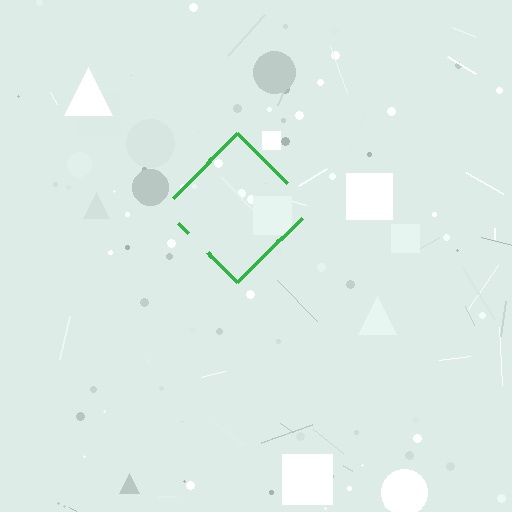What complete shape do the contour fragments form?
The contour fragments form a diamond.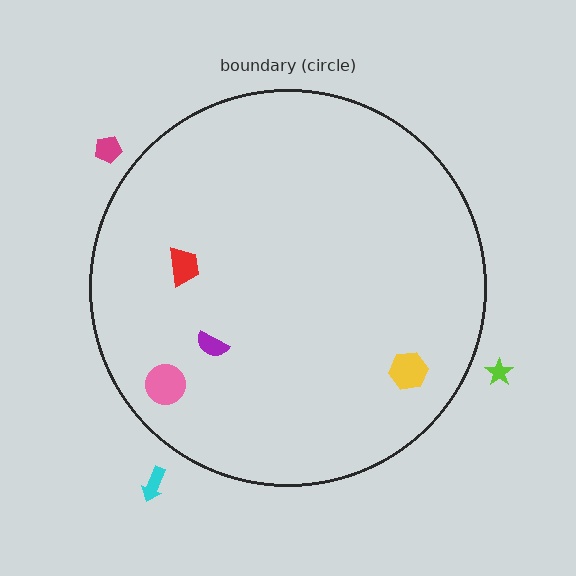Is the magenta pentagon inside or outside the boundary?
Outside.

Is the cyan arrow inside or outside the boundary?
Outside.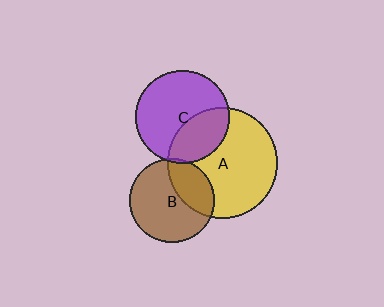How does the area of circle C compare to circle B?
Approximately 1.2 times.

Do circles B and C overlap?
Yes.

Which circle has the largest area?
Circle A (yellow).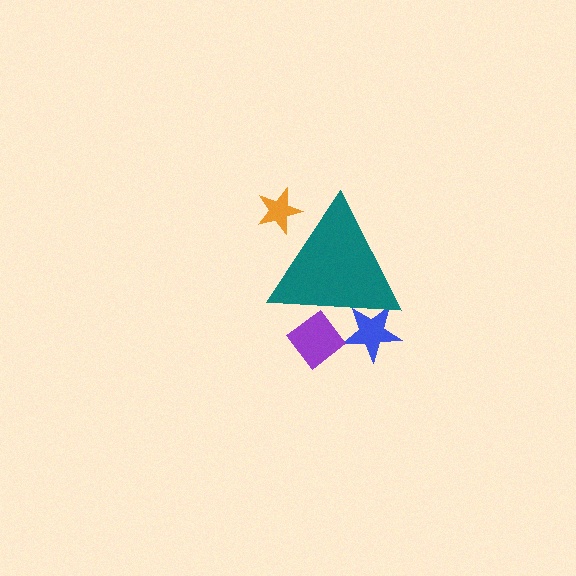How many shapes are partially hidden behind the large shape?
3 shapes are partially hidden.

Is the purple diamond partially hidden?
Yes, the purple diamond is partially hidden behind the teal triangle.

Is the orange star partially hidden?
Yes, the orange star is partially hidden behind the teal triangle.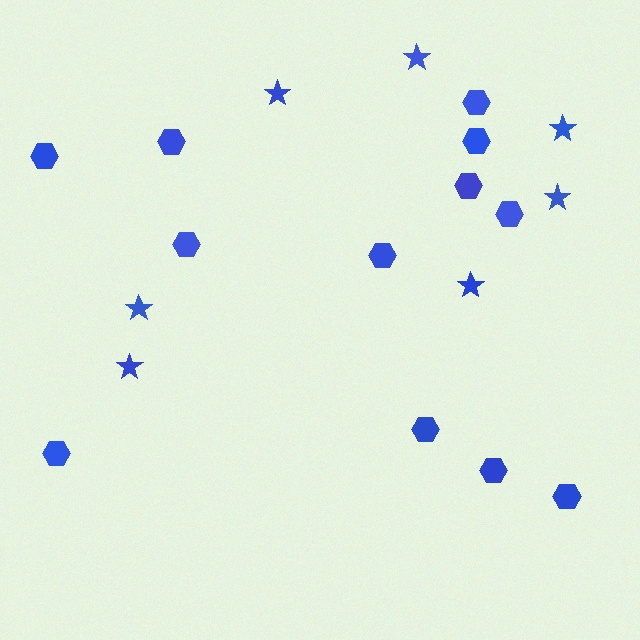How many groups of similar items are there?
There are 2 groups: one group of hexagons (12) and one group of stars (7).